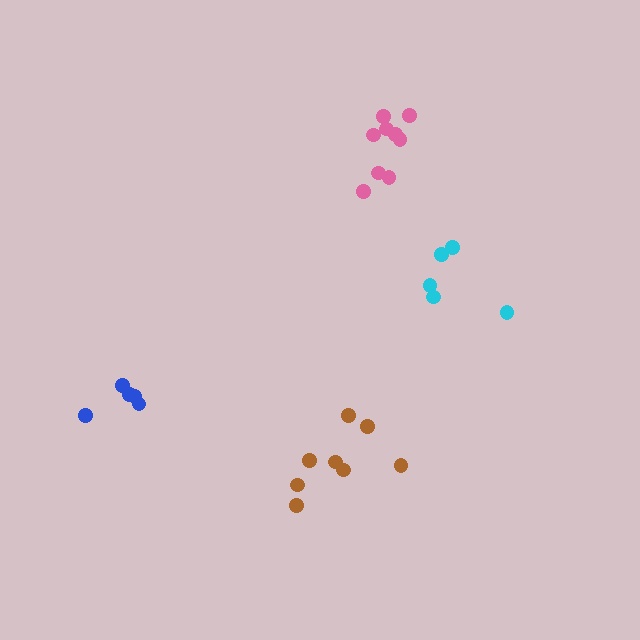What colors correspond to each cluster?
The clusters are colored: brown, cyan, pink, blue.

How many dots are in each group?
Group 1: 8 dots, Group 2: 5 dots, Group 3: 9 dots, Group 4: 5 dots (27 total).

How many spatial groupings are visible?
There are 4 spatial groupings.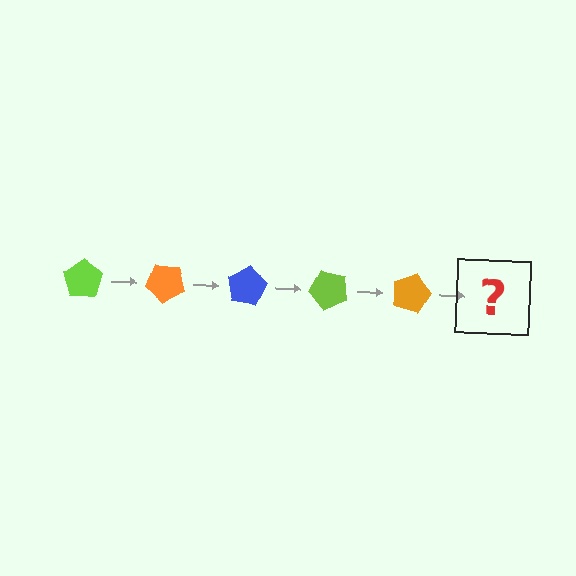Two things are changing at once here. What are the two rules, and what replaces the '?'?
The two rules are that it rotates 40 degrees each step and the color cycles through lime, orange, and blue. The '?' should be a blue pentagon, rotated 200 degrees from the start.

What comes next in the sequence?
The next element should be a blue pentagon, rotated 200 degrees from the start.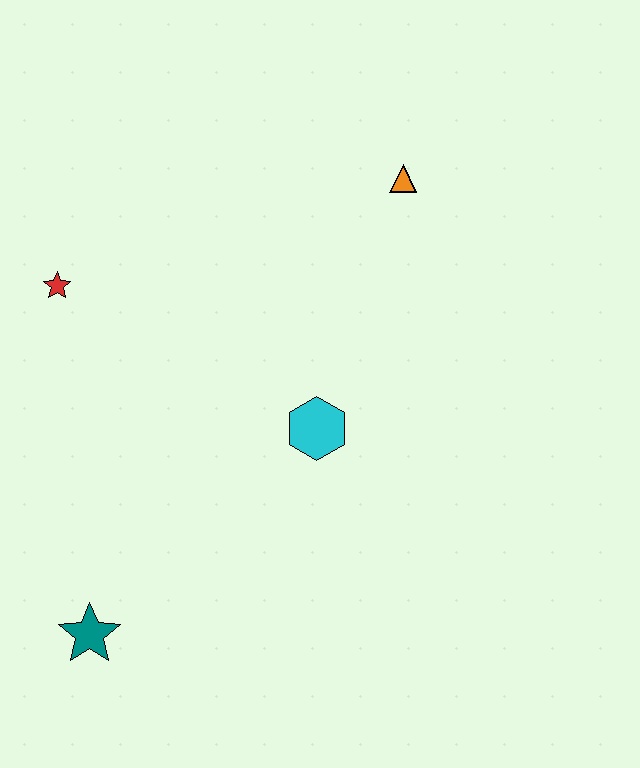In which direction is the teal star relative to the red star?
The teal star is below the red star.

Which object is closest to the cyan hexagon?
The orange triangle is closest to the cyan hexagon.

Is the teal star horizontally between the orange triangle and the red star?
Yes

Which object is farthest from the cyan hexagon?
The teal star is farthest from the cyan hexagon.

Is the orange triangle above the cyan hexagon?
Yes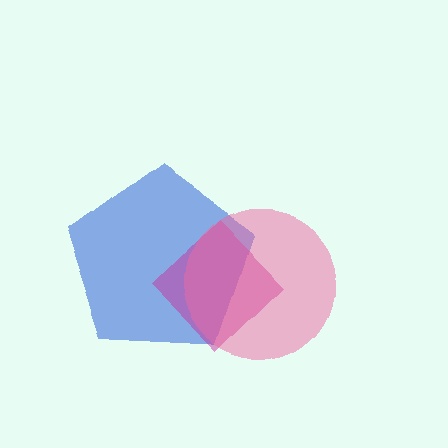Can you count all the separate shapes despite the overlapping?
Yes, there are 3 separate shapes.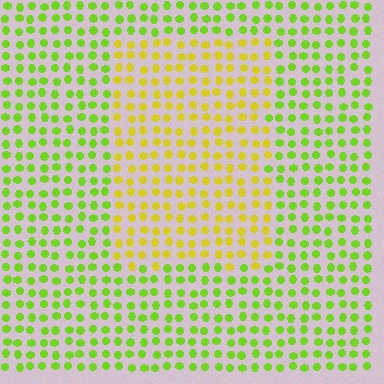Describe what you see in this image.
The image is filled with small lime elements in a uniform arrangement. A rectangle-shaped region is visible where the elements are tinted to a slightly different hue, forming a subtle color boundary.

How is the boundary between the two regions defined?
The boundary is defined purely by a slight shift in hue (about 37 degrees). Spacing, size, and orientation are identical on both sides.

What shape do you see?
I see a rectangle.